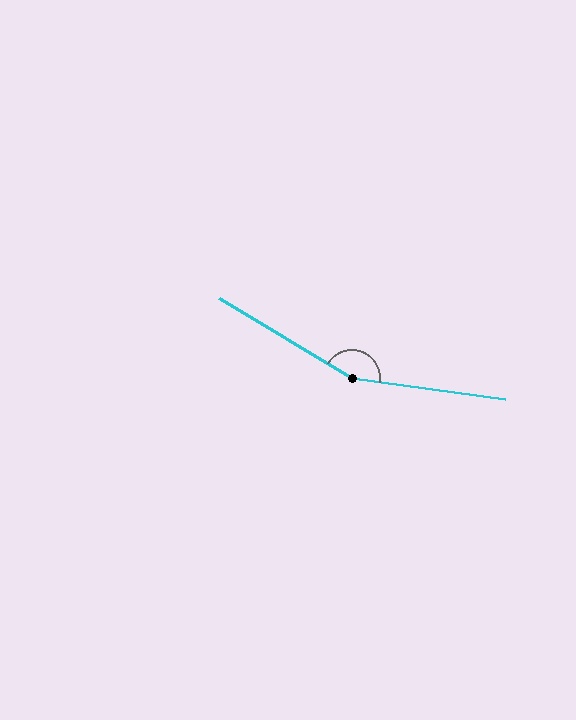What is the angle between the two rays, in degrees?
Approximately 157 degrees.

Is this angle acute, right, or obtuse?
It is obtuse.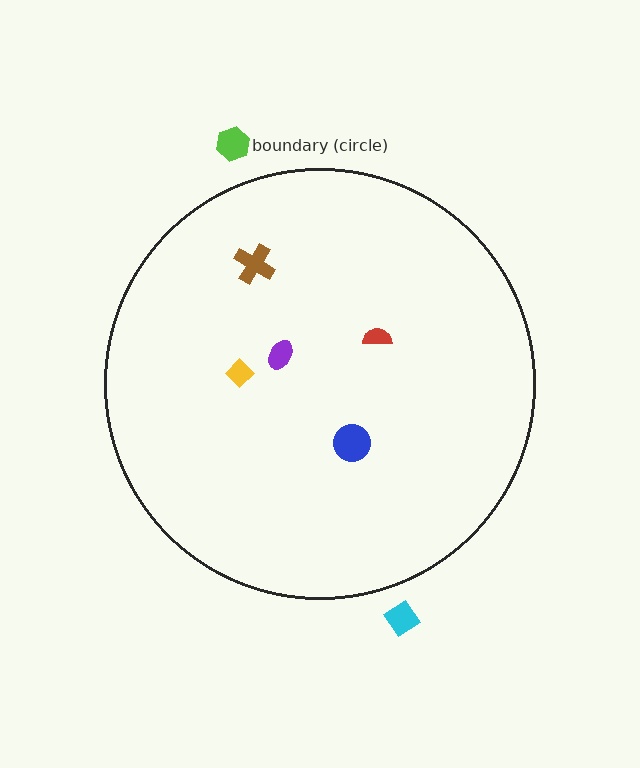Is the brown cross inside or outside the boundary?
Inside.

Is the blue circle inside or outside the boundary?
Inside.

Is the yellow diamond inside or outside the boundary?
Inside.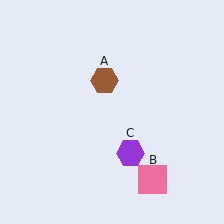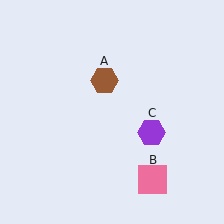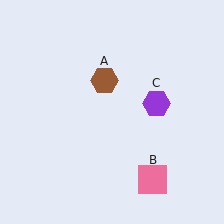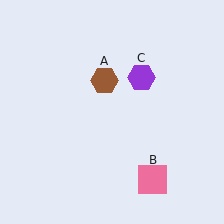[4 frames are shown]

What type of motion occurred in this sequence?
The purple hexagon (object C) rotated counterclockwise around the center of the scene.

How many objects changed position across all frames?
1 object changed position: purple hexagon (object C).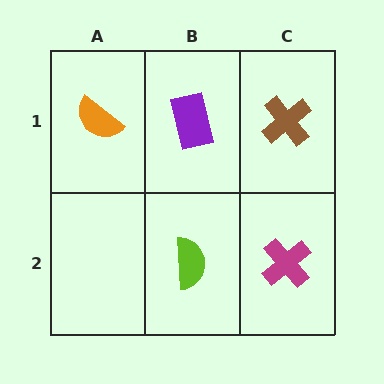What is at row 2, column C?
A magenta cross.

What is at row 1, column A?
An orange semicircle.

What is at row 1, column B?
A purple rectangle.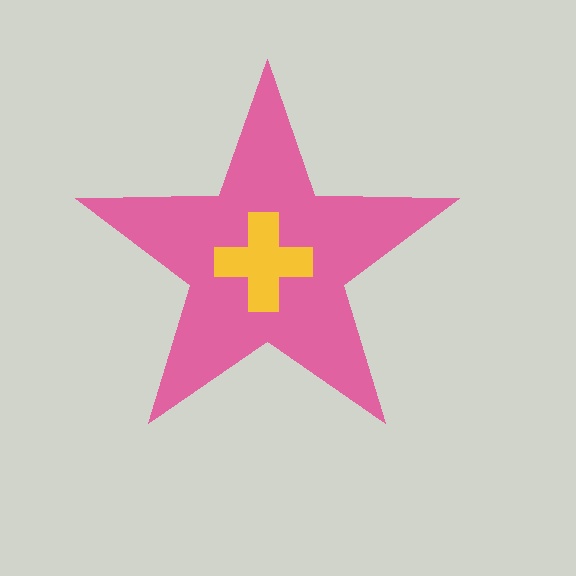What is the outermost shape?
The pink star.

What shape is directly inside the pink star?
The yellow cross.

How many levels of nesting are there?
2.